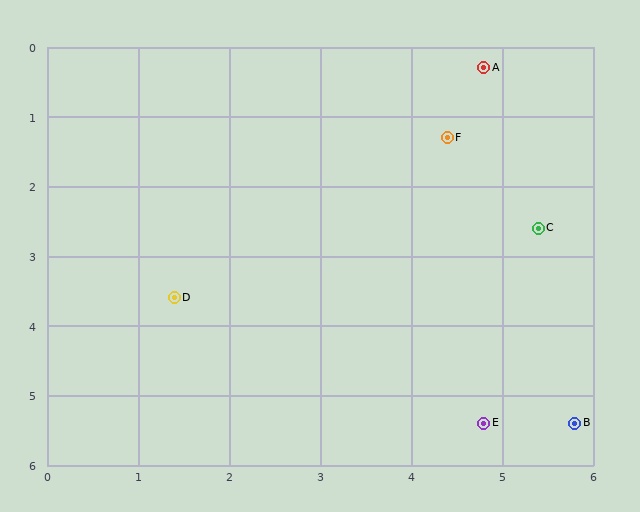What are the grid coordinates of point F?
Point F is at approximately (4.4, 1.3).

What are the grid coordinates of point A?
Point A is at approximately (4.8, 0.3).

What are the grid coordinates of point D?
Point D is at approximately (1.4, 3.6).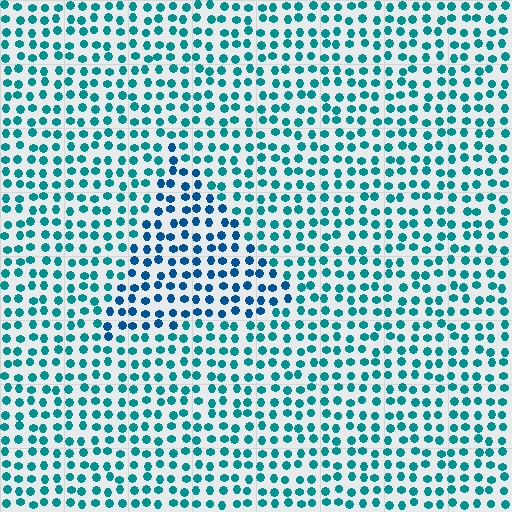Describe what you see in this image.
The image is filled with small teal elements in a uniform arrangement. A triangle-shaped region is visible where the elements are tinted to a slightly different hue, forming a subtle color boundary.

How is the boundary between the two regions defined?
The boundary is defined purely by a slight shift in hue (about 27 degrees). Spacing, size, and orientation are identical on both sides.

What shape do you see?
I see a triangle.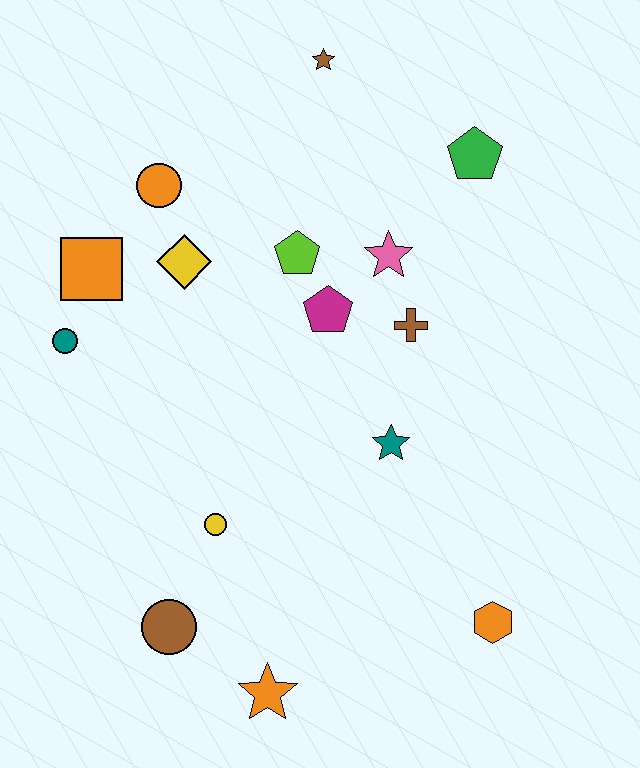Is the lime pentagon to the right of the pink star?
No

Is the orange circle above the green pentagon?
No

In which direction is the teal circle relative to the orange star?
The teal circle is above the orange star.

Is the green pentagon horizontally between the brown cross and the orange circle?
No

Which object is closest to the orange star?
The brown circle is closest to the orange star.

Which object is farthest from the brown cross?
The orange star is farthest from the brown cross.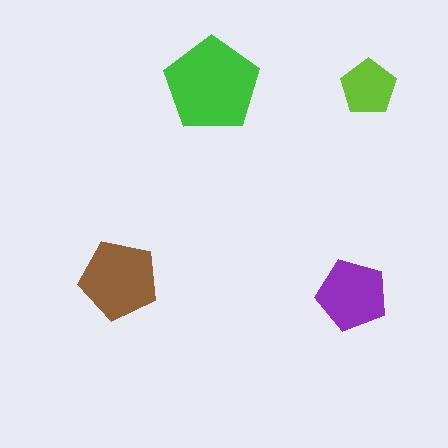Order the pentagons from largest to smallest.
the green one, the brown one, the purple one, the lime one.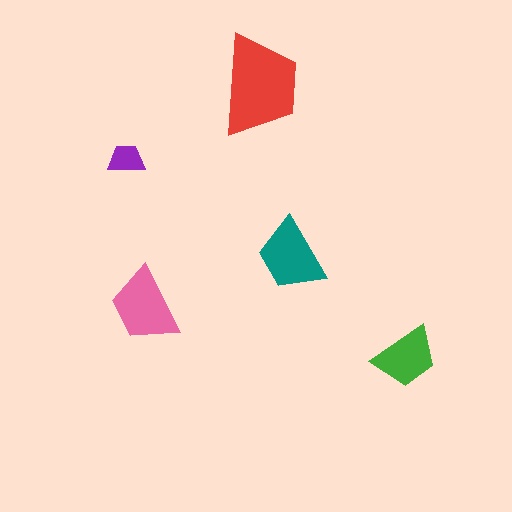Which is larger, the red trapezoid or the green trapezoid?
The red one.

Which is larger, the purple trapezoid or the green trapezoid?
The green one.